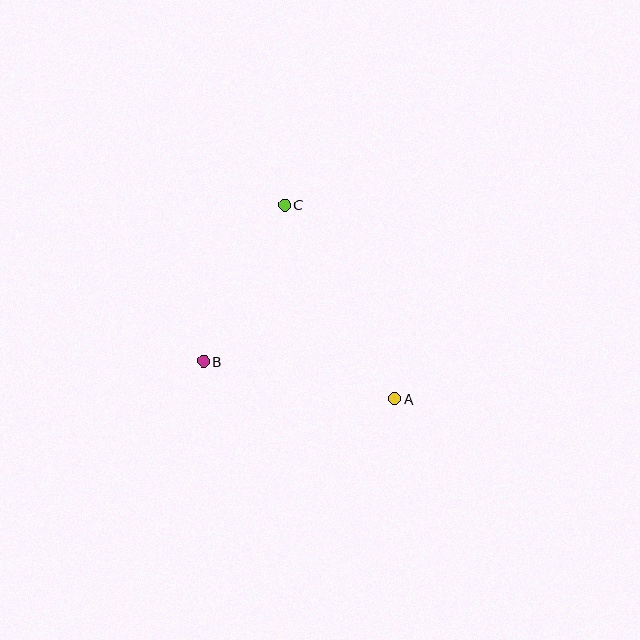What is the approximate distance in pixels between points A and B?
The distance between A and B is approximately 195 pixels.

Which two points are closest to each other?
Points B and C are closest to each other.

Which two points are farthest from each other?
Points A and C are farthest from each other.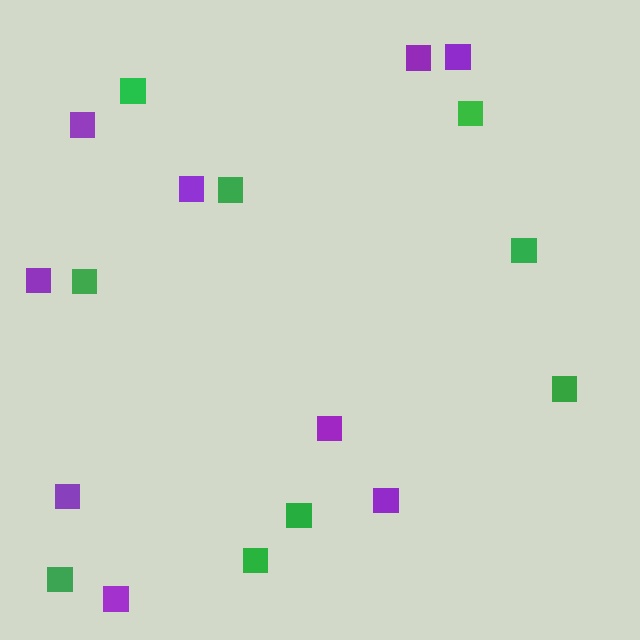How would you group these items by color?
There are 2 groups: one group of green squares (9) and one group of purple squares (9).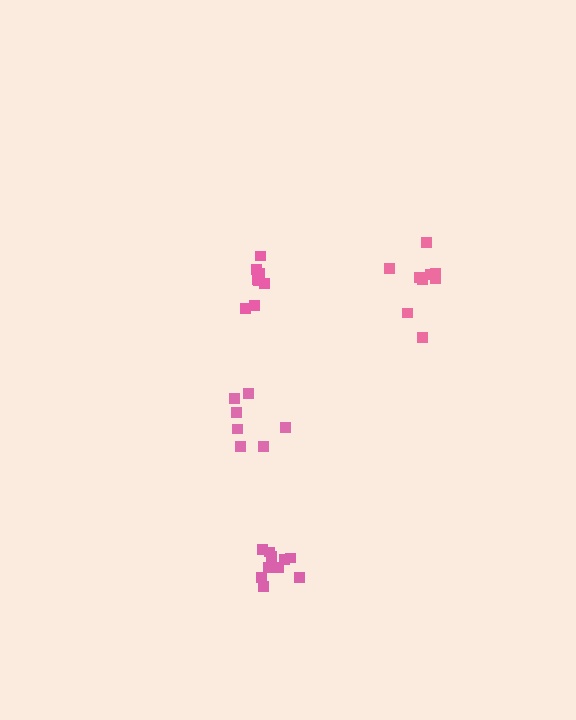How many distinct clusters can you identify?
There are 4 distinct clusters.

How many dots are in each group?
Group 1: 7 dots, Group 2: 8 dots, Group 3: 11 dots, Group 4: 9 dots (35 total).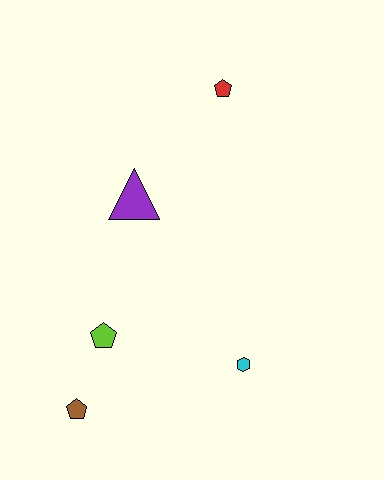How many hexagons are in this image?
There is 1 hexagon.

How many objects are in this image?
There are 5 objects.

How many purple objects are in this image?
There is 1 purple object.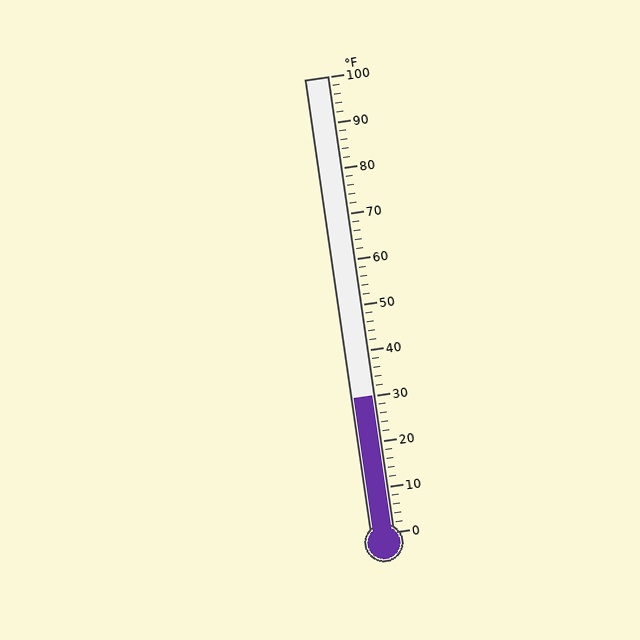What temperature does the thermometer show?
The thermometer shows approximately 30°F.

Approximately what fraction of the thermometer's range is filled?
The thermometer is filled to approximately 30% of its range.